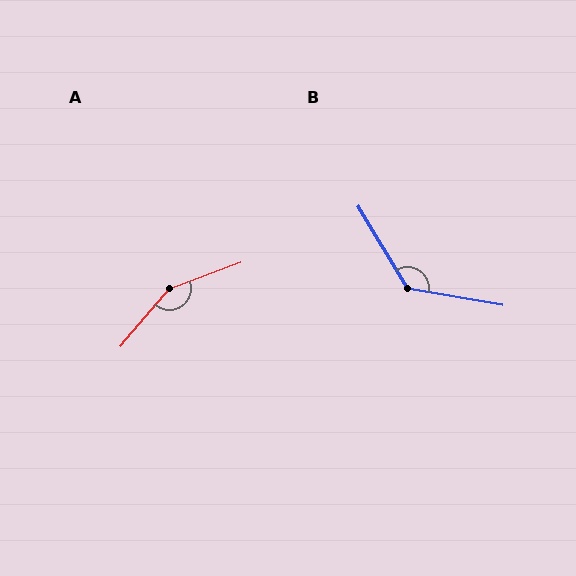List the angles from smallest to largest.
B (130°), A (150°).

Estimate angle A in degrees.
Approximately 150 degrees.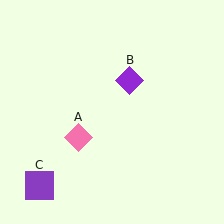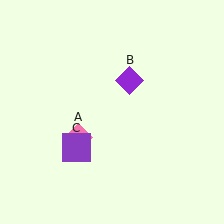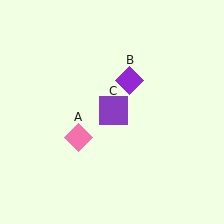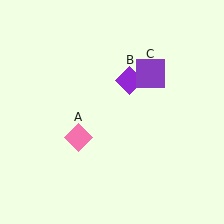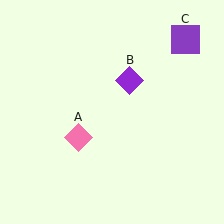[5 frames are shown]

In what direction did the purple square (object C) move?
The purple square (object C) moved up and to the right.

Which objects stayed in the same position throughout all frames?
Pink diamond (object A) and purple diamond (object B) remained stationary.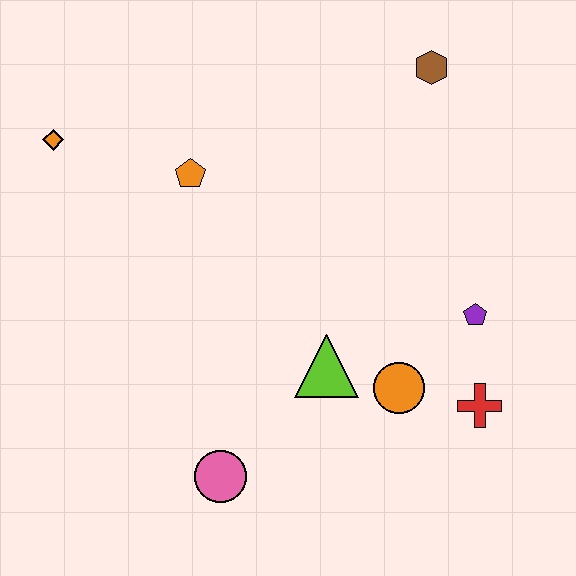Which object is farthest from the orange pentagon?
The red cross is farthest from the orange pentagon.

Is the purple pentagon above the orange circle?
Yes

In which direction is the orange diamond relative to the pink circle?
The orange diamond is above the pink circle.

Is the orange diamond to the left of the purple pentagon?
Yes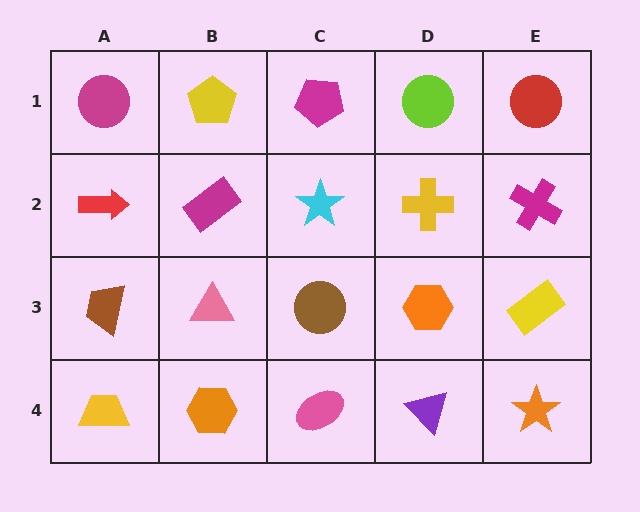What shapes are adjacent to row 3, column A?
A red arrow (row 2, column A), a yellow trapezoid (row 4, column A), a pink triangle (row 3, column B).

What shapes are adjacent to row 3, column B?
A magenta rectangle (row 2, column B), an orange hexagon (row 4, column B), a brown trapezoid (row 3, column A), a brown circle (row 3, column C).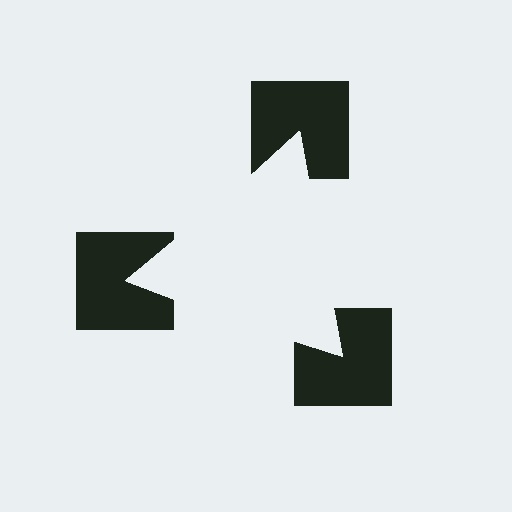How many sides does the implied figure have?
3 sides.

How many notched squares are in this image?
There are 3 — one at each vertex of the illusory triangle.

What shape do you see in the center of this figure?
An illusory triangle — its edges are inferred from the aligned wedge cuts in the notched squares, not physically drawn.